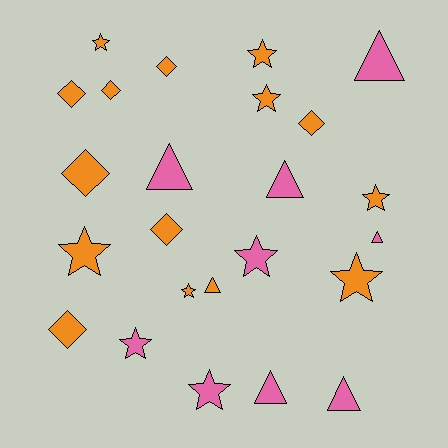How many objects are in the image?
There are 24 objects.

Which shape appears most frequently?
Star, with 10 objects.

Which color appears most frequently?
Orange, with 15 objects.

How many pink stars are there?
There are 3 pink stars.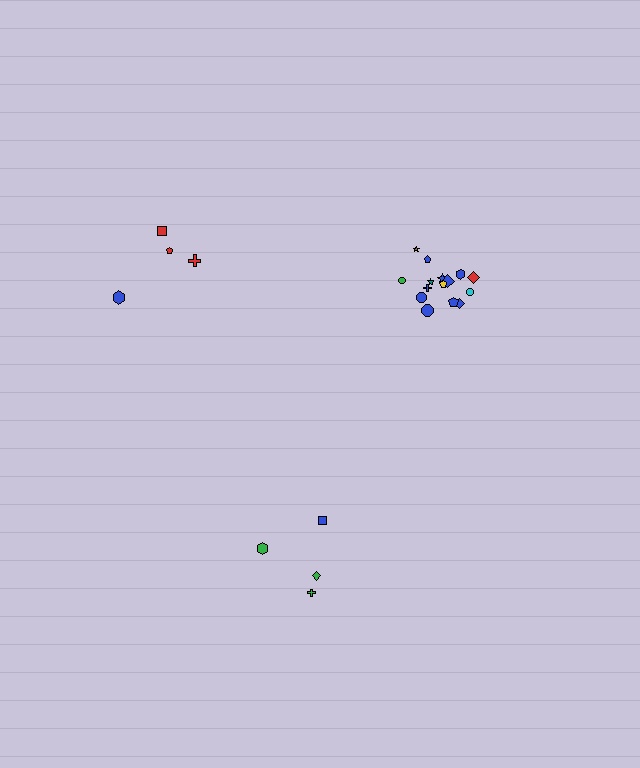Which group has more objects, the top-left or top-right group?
The top-right group.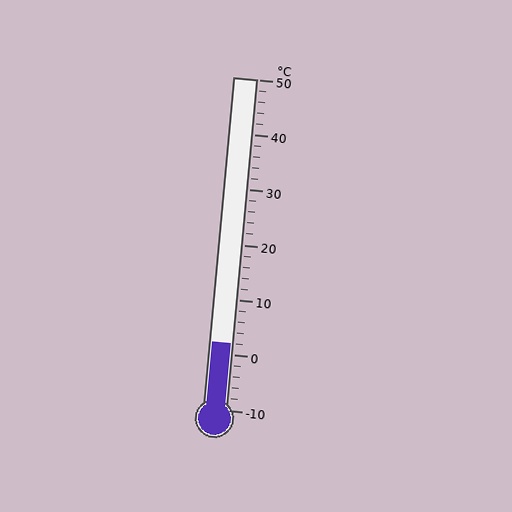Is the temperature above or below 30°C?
The temperature is below 30°C.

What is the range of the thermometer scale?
The thermometer scale ranges from -10°C to 50°C.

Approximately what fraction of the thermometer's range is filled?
The thermometer is filled to approximately 20% of its range.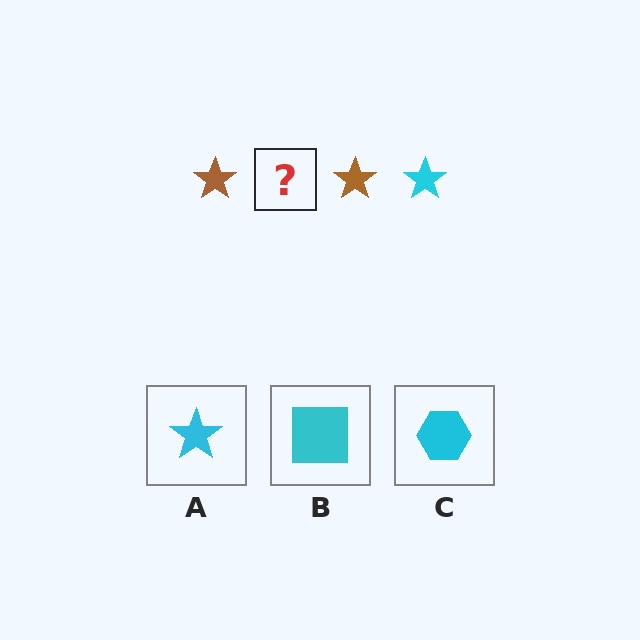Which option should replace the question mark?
Option A.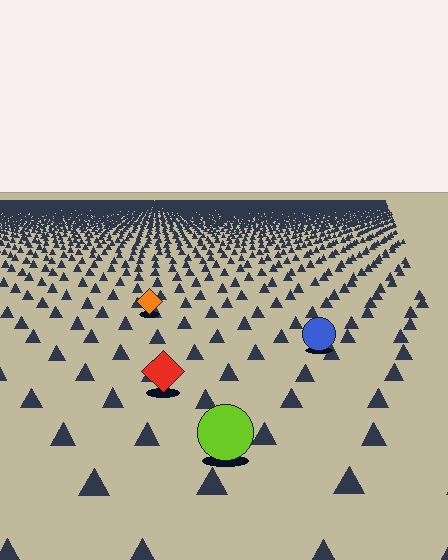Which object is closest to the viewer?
The lime circle is closest. The texture marks near it are larger and more spread out.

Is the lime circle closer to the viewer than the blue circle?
Yes. The lime circle is closer — you can tell from the texture gradient: the ground texture is coarser near it.